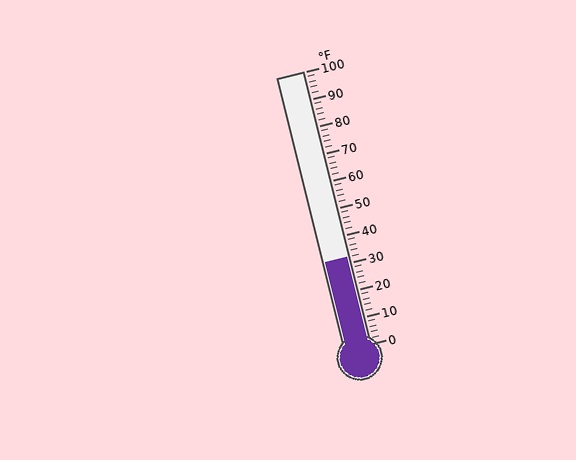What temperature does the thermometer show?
The thermometer shows approximately 32°F.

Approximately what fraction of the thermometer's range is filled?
The thermometer is filled to approximately 30% of its range.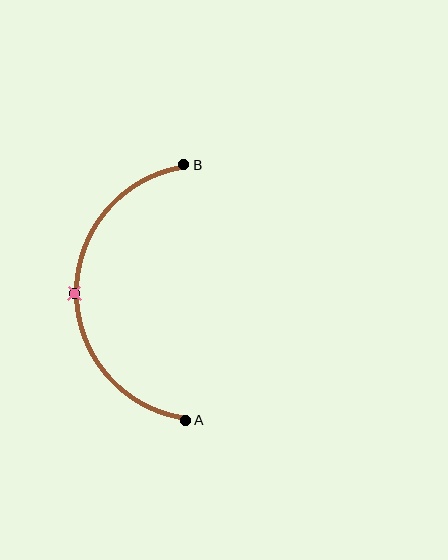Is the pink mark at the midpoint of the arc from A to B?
Yes. The pink mark lies on the arc at equal arc-length from both A and B — it is the arc midpoint.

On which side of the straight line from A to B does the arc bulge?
The arc bulges to the left of the straight line connecting A and B.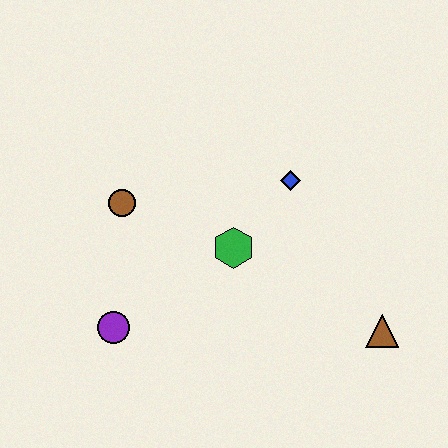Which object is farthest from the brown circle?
The brown triangle is farthest from the brown circle.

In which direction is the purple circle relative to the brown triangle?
The purple circle is to the left of the brown triangle.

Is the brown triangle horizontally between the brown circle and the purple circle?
No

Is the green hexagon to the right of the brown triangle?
No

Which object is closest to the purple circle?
The brown circle is closest to the purple circle.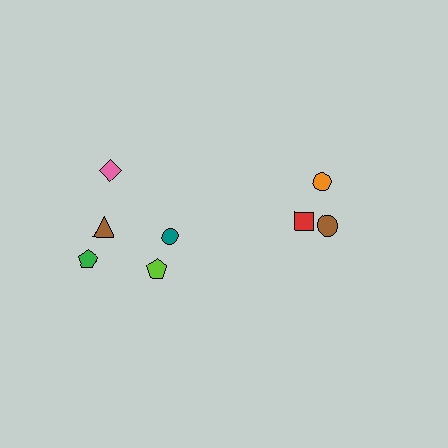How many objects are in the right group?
There are 3 objects.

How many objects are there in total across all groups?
There are 8 objects.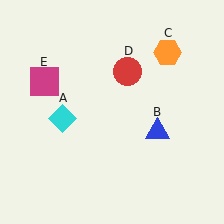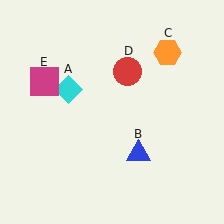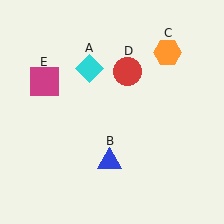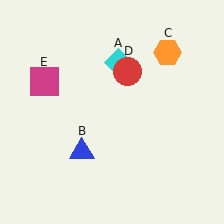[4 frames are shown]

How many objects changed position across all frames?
2 objects changed position: cyan diamond (object A), blue triangle (object B).